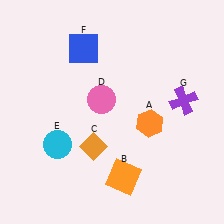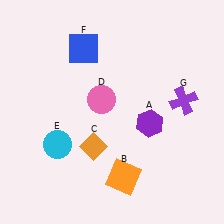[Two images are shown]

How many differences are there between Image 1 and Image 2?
There is 1 difference between the two images.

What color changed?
The hexagon (A) changed from orange in Image 1 to purple in Image 2.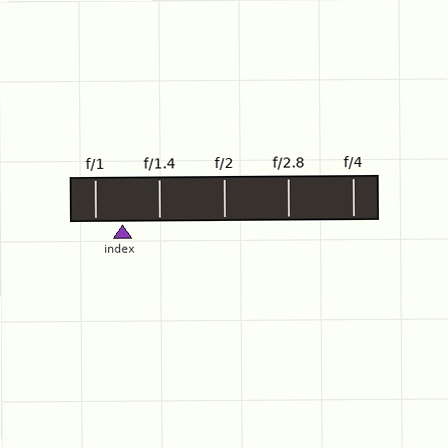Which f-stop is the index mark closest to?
The index mark is closest to f/1.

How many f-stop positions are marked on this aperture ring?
There are 5 f-stop positions marked.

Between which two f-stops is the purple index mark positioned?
The index mark is between f/1 and f/1.4.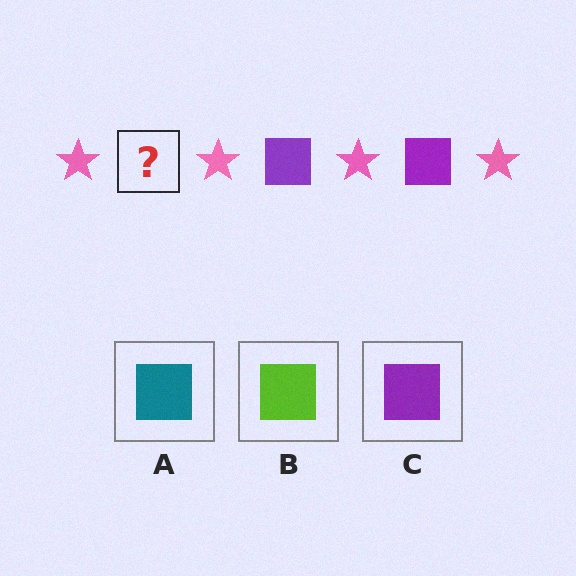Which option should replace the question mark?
Option C.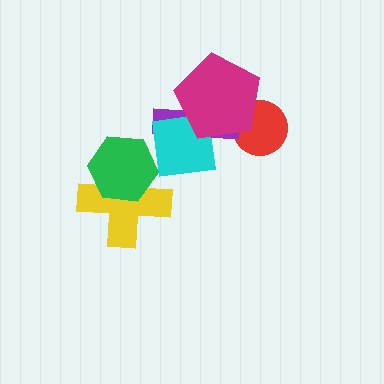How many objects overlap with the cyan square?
3 objects overlap with the cyan square.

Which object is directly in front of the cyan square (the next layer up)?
The green hexagon is directly in front of the cyan square.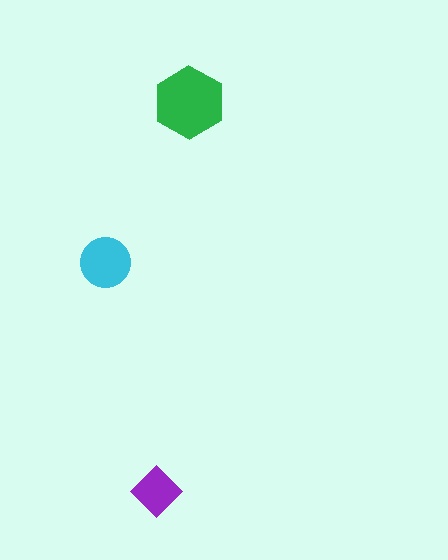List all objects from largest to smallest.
The green hexagon, the cyan circle, the purple diamond.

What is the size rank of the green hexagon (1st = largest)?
1st.